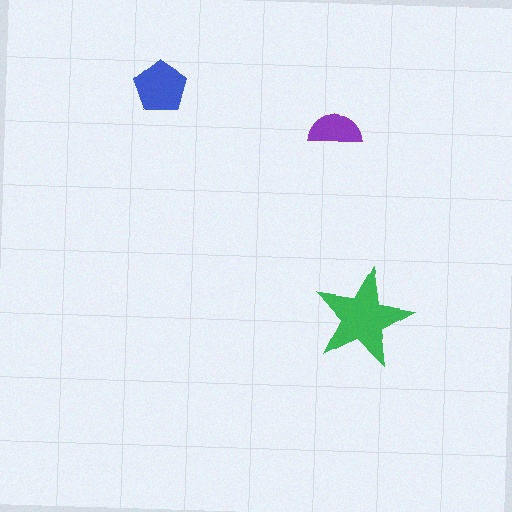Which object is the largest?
The green star.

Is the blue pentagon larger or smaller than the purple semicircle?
Larger.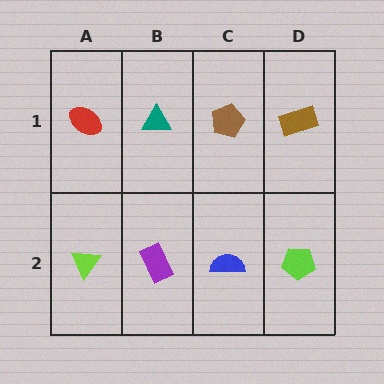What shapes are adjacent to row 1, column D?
A lime pentagon (row 2, column D), a brown pentagon (row 1, column C).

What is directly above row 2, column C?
A brown pentagon.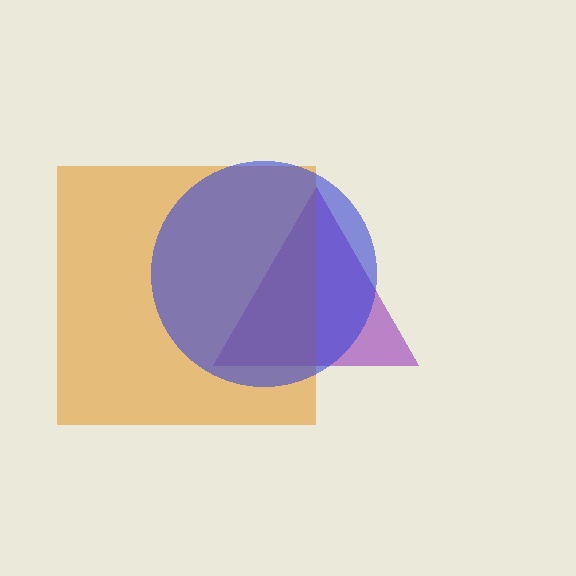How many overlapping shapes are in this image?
There are 3 overlapping shapes in the image.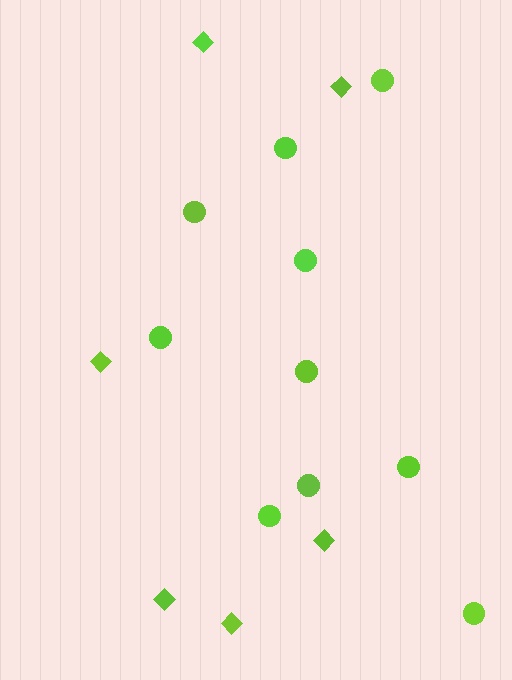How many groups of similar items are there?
There are 2 groups: one group of circles (10) and one group of diamonds (6).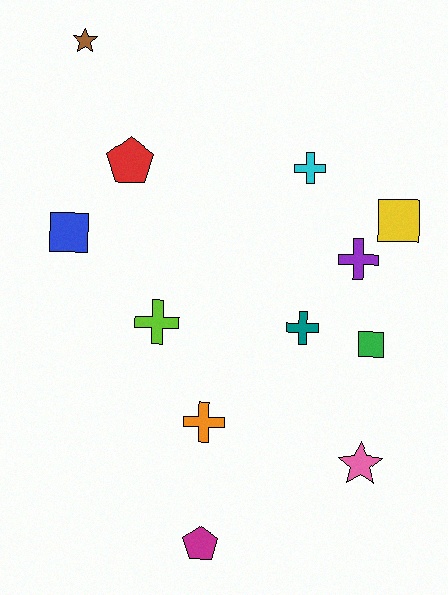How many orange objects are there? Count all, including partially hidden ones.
There is 1 orange object.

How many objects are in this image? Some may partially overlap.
There are 12 objects.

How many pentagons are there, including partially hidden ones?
There are 2 pentagons.